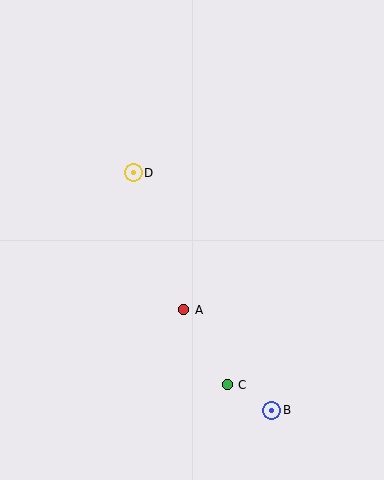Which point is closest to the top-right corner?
Point D is closest to the top-right corner.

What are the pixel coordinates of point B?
Point B is at (272, 410).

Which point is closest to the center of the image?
Point A at (184, 310) is closest to the center.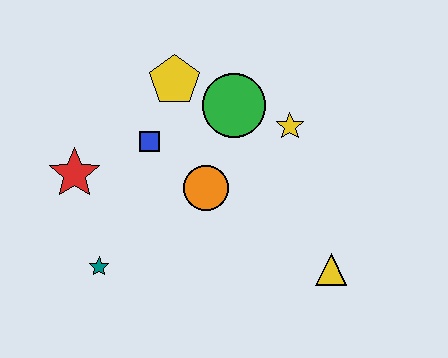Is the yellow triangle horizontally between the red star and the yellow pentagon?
No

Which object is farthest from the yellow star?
The teal star is farthest from the yellow star.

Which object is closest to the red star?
The blue square is closest to the red star.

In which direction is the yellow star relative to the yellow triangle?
The yellow star is above the yellow triangle.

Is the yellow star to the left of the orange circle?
No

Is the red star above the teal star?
Yes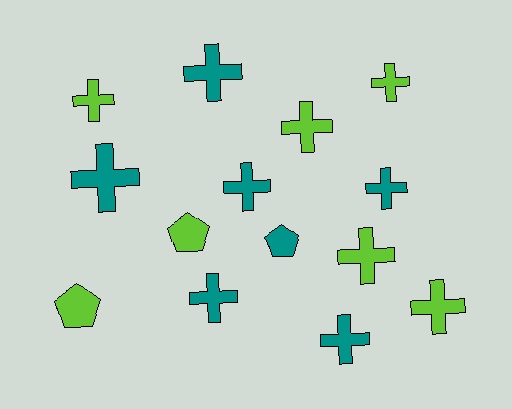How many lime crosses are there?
There are 5 lime crosses.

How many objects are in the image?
There are 14 objects.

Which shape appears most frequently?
Cross, with 11 objects.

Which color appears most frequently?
Teal, with 7 objects.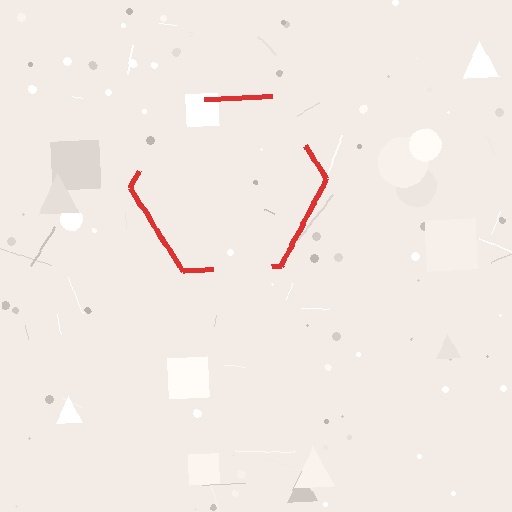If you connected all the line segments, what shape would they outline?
They would outline a hexagon.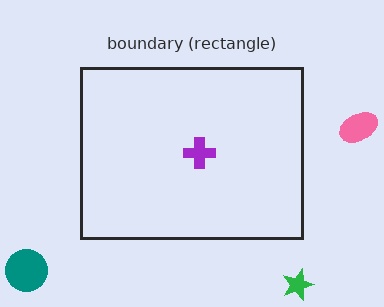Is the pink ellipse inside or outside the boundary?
Outside.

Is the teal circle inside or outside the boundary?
Outside.